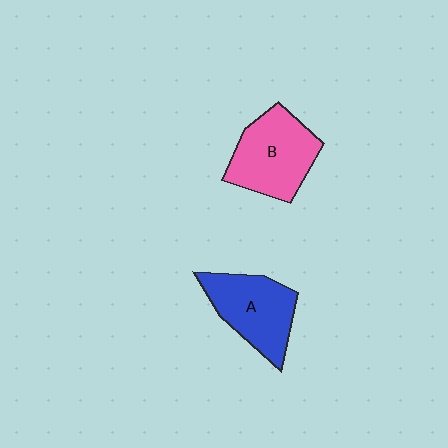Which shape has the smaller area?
Shape A (blue).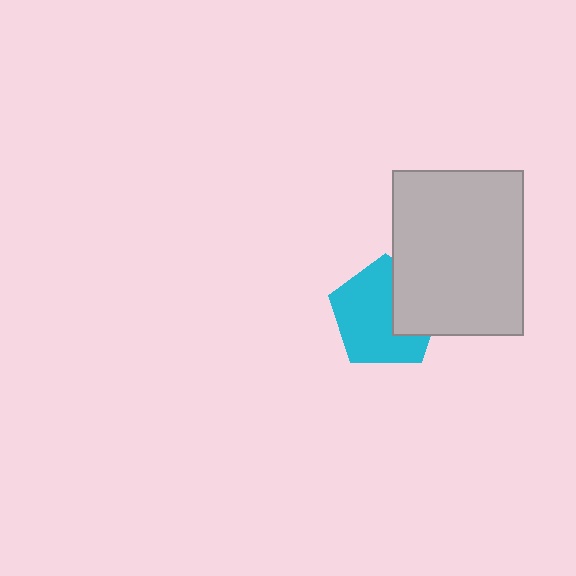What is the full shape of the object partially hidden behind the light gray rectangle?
The partially hidden object is a cyan pentagon.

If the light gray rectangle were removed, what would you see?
You would see the complete cyan pentagon.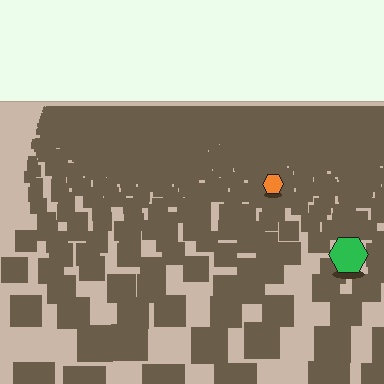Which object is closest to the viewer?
The green hexagon is closest. The texture marks near it are larger and more spread out.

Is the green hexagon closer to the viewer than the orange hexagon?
Yes. The green hexagon is closer — you can tell from the texture gradient: the ground texture is coarser near it.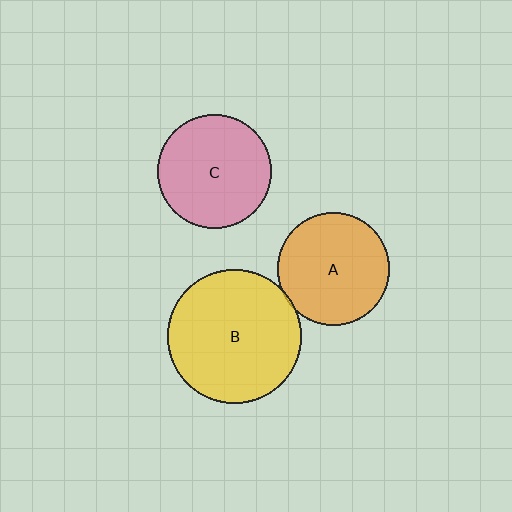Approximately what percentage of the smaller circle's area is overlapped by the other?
Approximately 5%.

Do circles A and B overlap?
Yes.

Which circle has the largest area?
Circle B (yellow).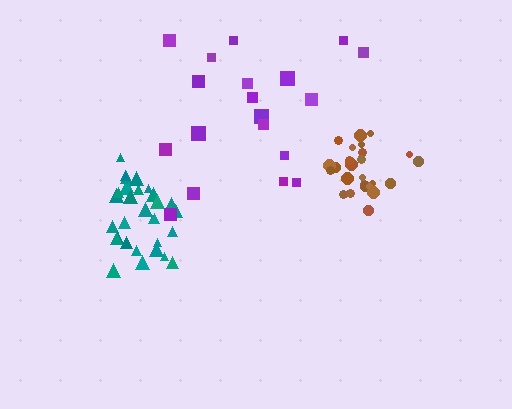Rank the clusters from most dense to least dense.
brown, teal, purple.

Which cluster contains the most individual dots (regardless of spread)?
Teal (32).